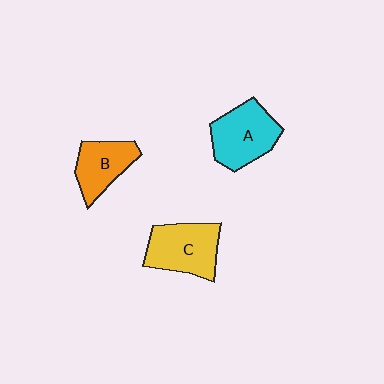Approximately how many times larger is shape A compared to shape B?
Approximately 1.3 times.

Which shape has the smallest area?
Shape B (orange).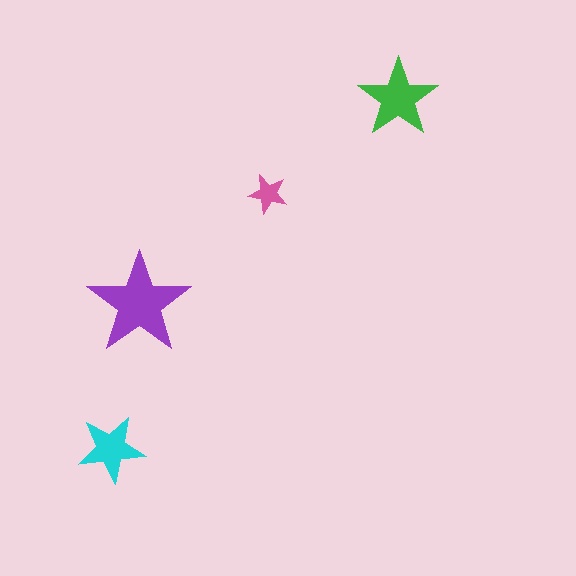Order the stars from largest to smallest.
the purple one, the green one, the cyan one, the pink one.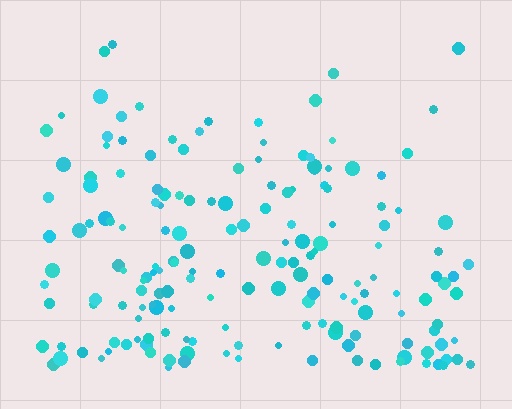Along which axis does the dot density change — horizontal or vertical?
Vertical.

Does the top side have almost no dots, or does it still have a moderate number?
Still a moderate number, just noticeably fewer than the bottom.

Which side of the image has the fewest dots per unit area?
The top.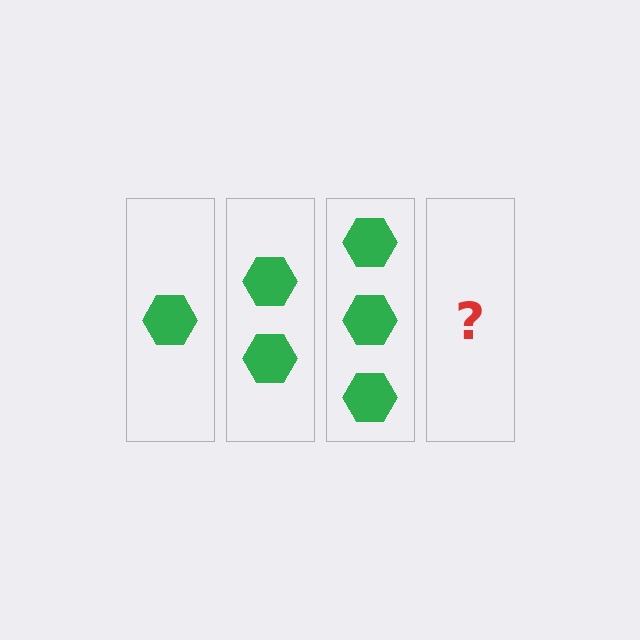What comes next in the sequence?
The next element should be 4 hexagons.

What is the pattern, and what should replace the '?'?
The pattern is that each step adds one more hexagon. The '?' should be 4 hexagons.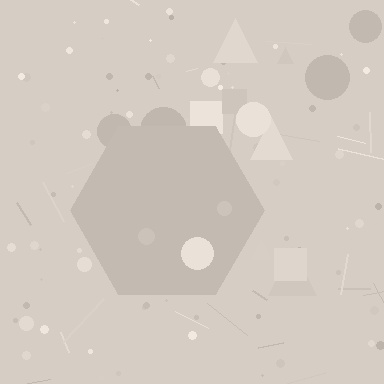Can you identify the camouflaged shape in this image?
The camouflaged shape is a hexagon.